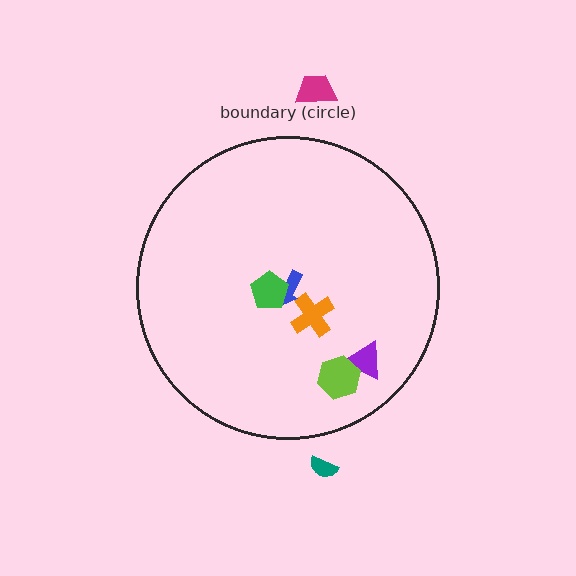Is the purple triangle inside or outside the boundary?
Inside.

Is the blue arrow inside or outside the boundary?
Inside.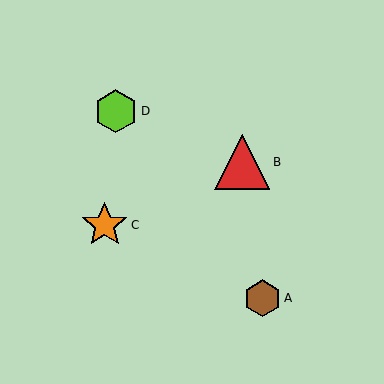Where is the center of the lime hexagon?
The center of the lime hexagon is at (116, 111).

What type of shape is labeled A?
Shape A is a brown hexagon.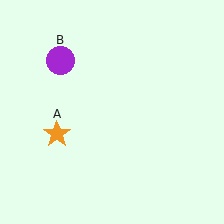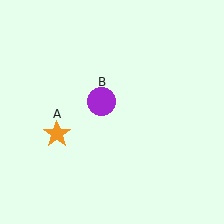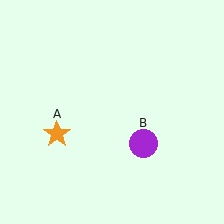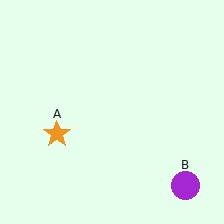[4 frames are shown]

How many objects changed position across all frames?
1 object changed position: purple circle (object B).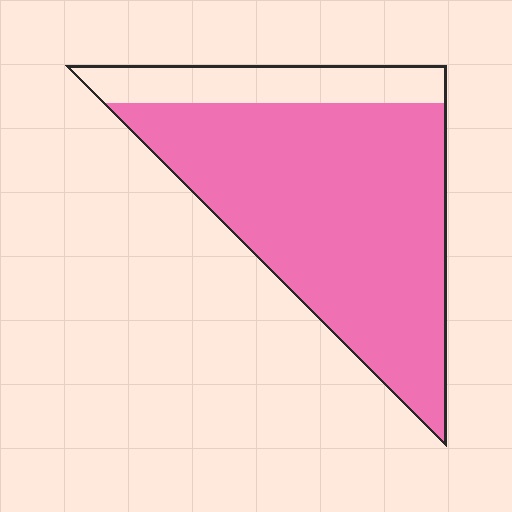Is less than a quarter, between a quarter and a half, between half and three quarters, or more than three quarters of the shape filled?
More than three quarters.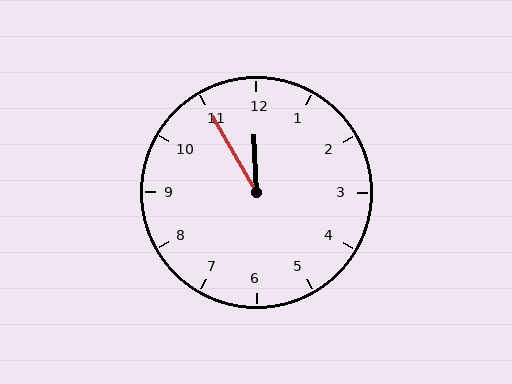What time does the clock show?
11:55.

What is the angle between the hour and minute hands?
Approximately 28 degrees.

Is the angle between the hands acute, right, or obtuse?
It is acute.